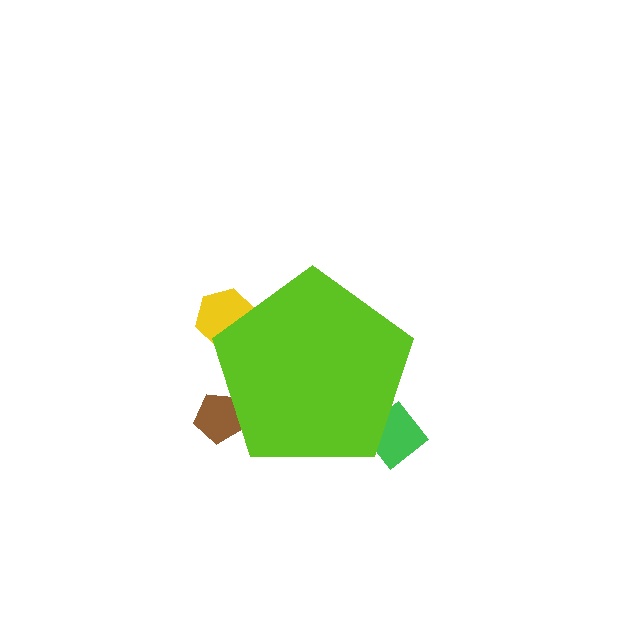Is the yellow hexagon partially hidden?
Yes, the yellow hexagon is partially hidden behind the lime pentagon.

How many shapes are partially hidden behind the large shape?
3 shapes are partially hidden.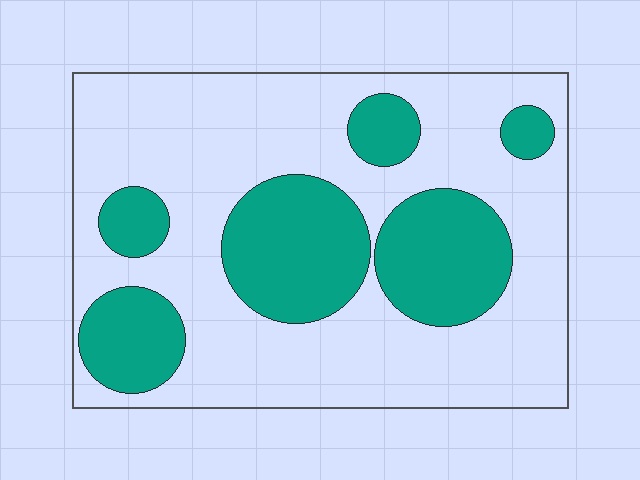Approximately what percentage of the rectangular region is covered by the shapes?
Approximately 30%.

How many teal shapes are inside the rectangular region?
6.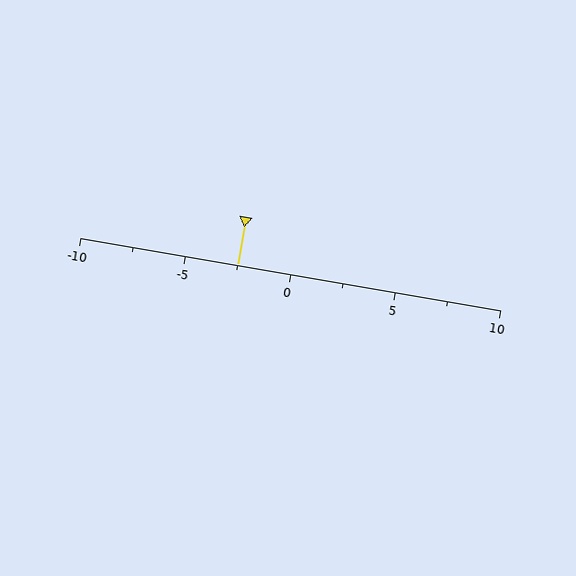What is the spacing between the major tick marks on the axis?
The major ticks are spaced 5 apart.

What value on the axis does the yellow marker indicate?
The marker indicates approximately -2.5.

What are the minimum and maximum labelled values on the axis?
The axis runs from -10 to 10.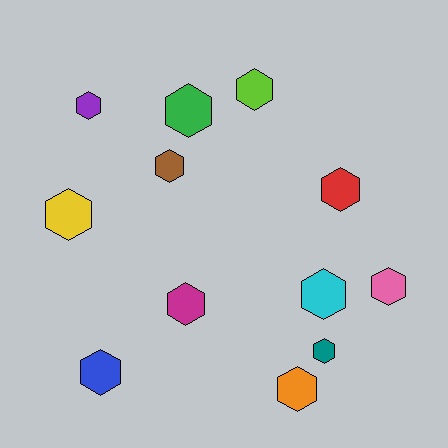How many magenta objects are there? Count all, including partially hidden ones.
There is 1 magenta object.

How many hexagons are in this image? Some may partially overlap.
There are 12 hexagons.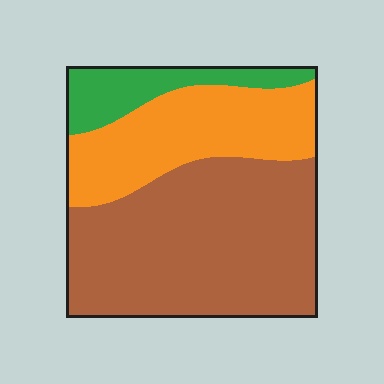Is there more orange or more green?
Orange.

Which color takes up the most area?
Brown, at roughly 55%.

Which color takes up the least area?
Green, at roughly 15%.